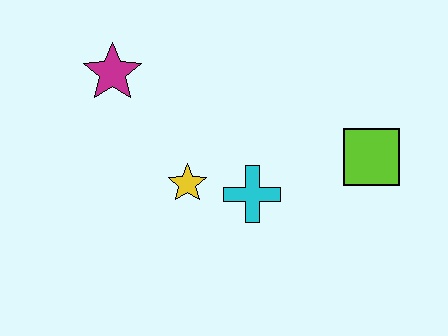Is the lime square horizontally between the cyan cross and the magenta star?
No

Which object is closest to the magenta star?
The yellow star is closest to the magenta star.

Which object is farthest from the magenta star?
The lime square is farthest from the magenta star.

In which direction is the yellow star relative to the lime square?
The yellow star is to the left of the lime square.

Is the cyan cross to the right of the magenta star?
Yes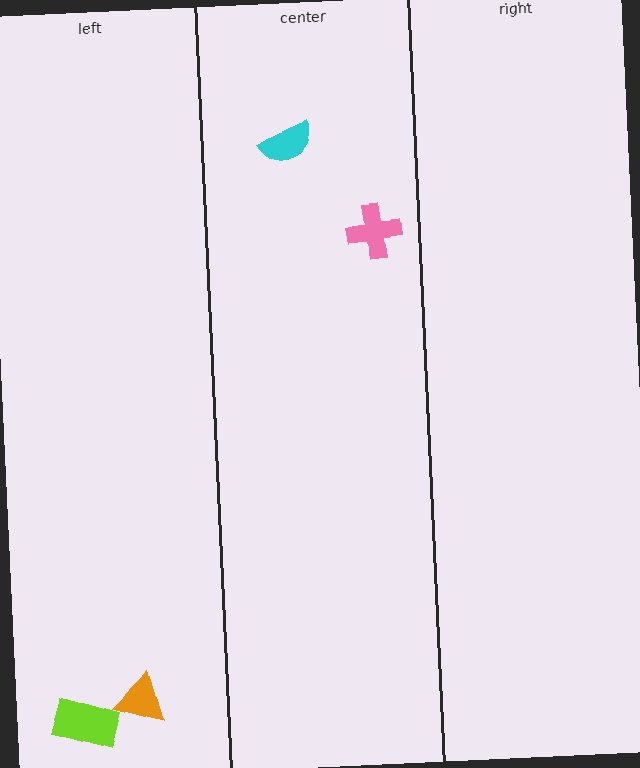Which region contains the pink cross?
The center region.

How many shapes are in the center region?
2.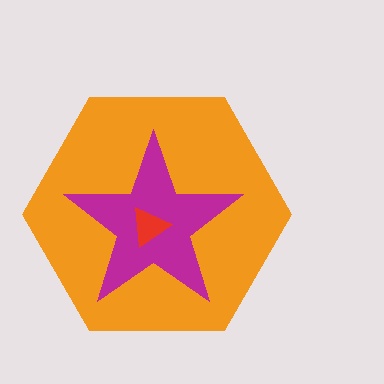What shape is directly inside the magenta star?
The red triangle.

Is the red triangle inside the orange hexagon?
Yes.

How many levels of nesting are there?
3.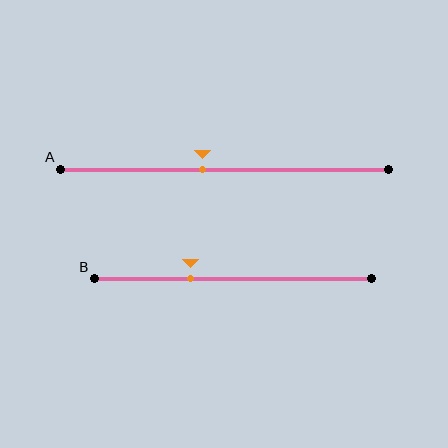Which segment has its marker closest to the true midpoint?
Segment A has its marker closest to the true midpoint.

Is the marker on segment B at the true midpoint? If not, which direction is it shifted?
No, the marker on segment B is shifted to the left by about 15% of the segment length.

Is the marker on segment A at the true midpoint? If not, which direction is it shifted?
No, the marker on segment A is shifted to the left by about 6% of the segment length.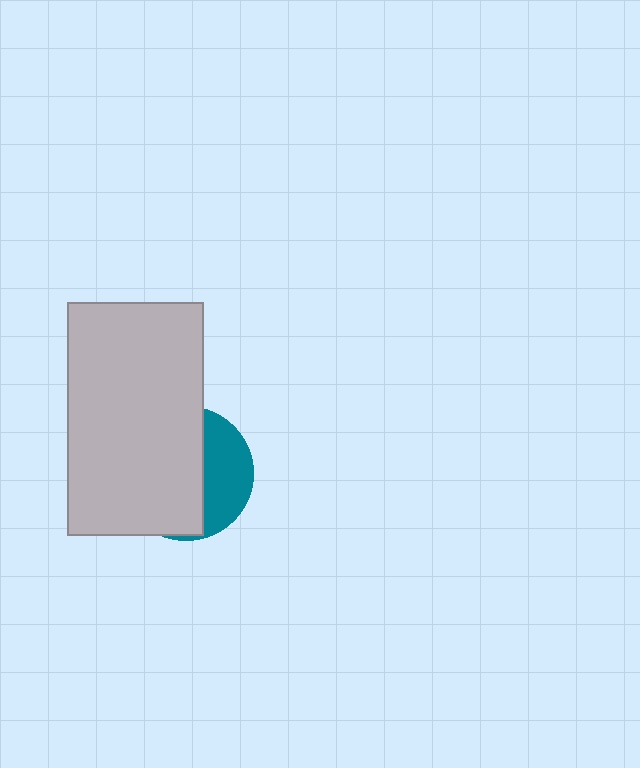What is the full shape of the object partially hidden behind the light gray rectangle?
The partially hidden object is a teal circle.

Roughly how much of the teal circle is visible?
A small part of it is visible (roughly 35%).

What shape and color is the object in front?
The object in front is a light gray rectangle.